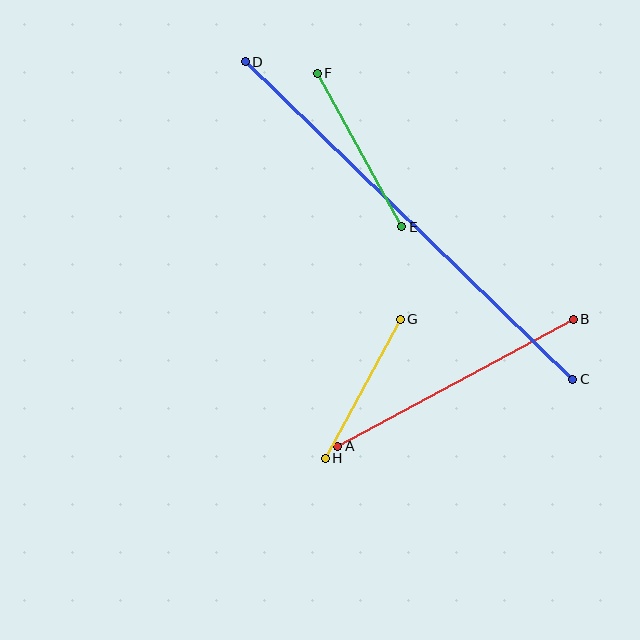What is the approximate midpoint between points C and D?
The midpoint is at approximately (409, 221) pixels.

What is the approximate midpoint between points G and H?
The midpoint is at approximately (363, 389) pixels.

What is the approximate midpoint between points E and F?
The midpoint is at approximately (359, 150) pixels.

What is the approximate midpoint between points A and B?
The midpoint is at approximately (455, 383) pixels.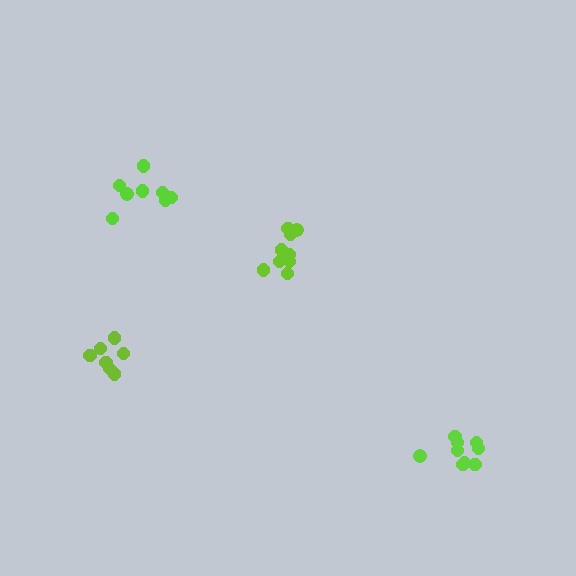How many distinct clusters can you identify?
There are 4 distinct clusters.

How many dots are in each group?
Group 1: 9 dots, Group 2: 7 dots, Group 3: 9 dots, Group 4: 8 dots (33 total).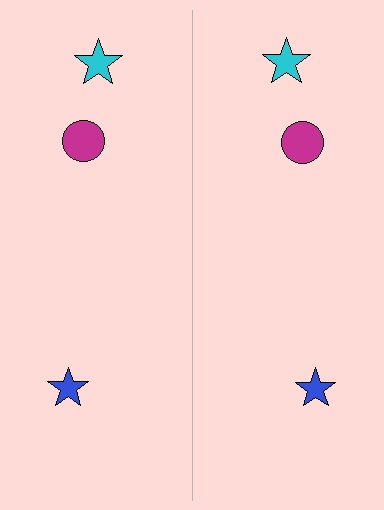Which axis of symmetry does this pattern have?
The pattern has a vertical axis of symmetry running through the center of the image.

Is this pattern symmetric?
Yes, this pattern has bilateral (reflection) symmetry.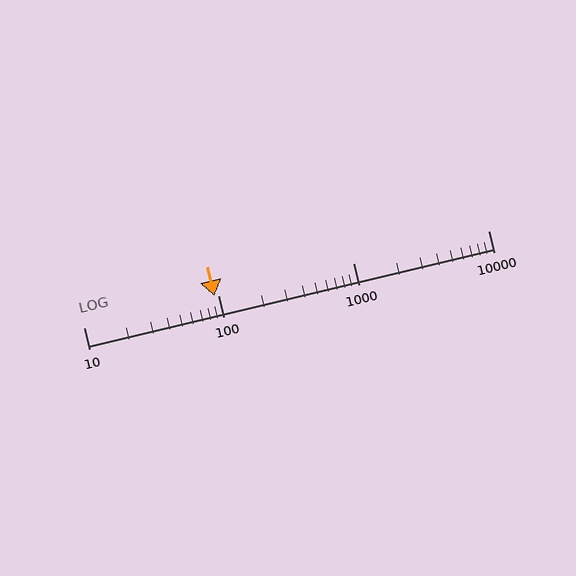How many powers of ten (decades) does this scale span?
The scale spans 3 decades, from 10 to 10000.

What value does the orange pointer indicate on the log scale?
The pointer indicates approximately 94.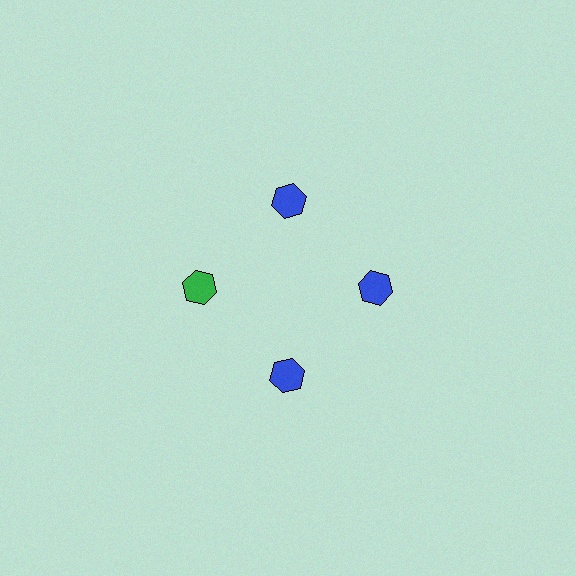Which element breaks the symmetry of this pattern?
The green hexagon at roughly the 9 o'clock position breaks the symmetry. All other shapes are blue hexagons.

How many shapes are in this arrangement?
There are 4 shapes arranged in a ring pattern.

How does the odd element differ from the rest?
It has a different color: green instead of blue.